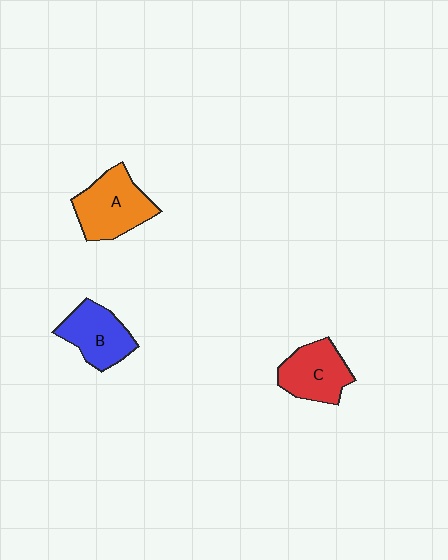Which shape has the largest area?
Shape A (orange).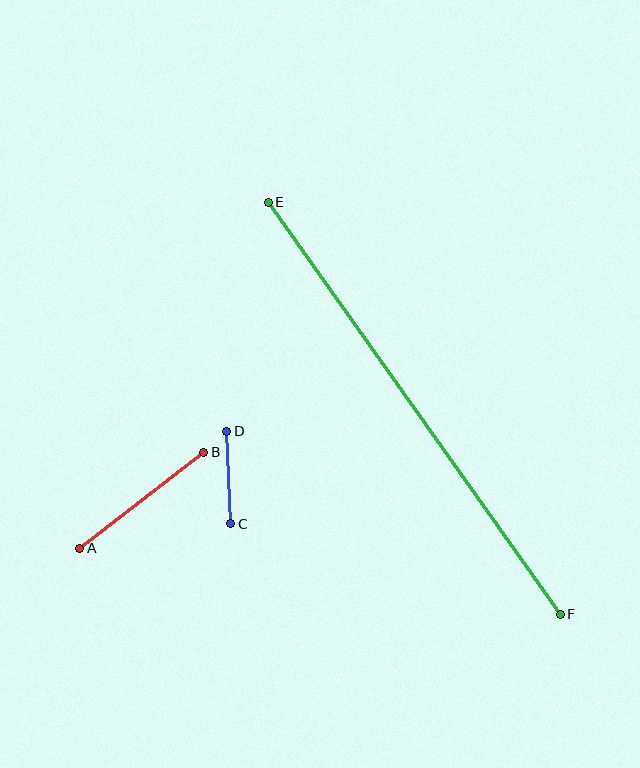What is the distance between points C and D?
The distance is approximately 93 pixels.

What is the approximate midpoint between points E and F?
The midpoint is at approximately (414, 408) pixels.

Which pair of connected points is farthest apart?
Points E and F are farthest apart.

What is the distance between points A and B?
The distance is approximately 157 pixels.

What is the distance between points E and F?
The distance is approximately 505 pixels.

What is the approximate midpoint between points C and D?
The midpoint is at approximately (229, 477) pixels.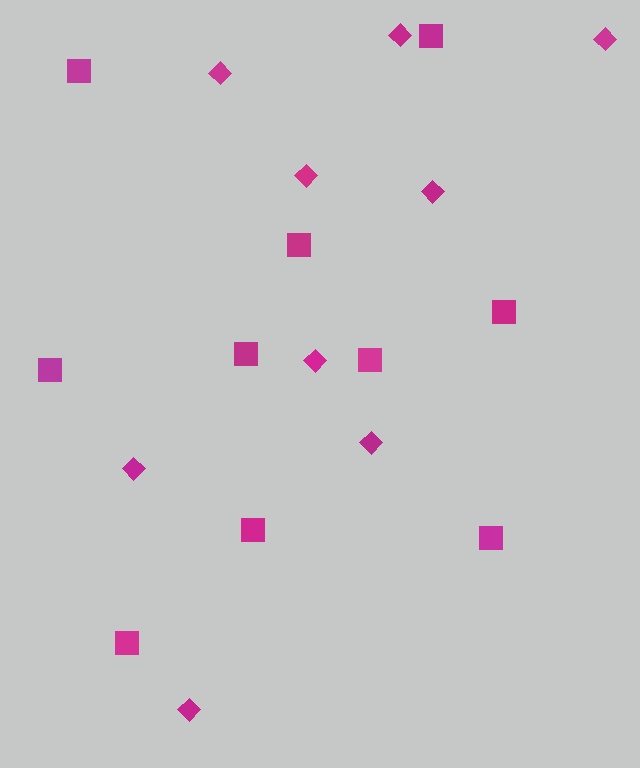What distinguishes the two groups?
There are 2 groups: one group of squares (10) and one group of diamonds (9).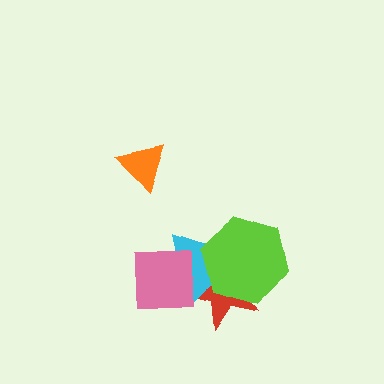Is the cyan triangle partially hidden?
Yes, it is partially covered by another shape.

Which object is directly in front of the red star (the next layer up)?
The cyan triangle is directly in front of the red star.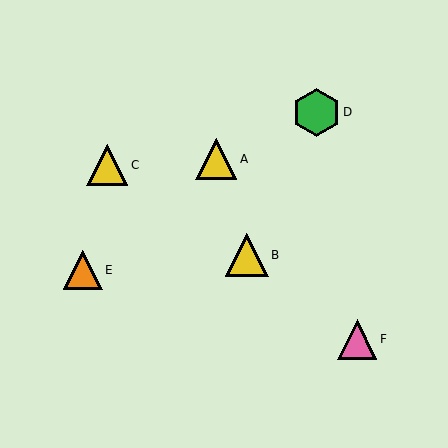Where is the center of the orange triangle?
The center of the orange triangle is at (83, 270).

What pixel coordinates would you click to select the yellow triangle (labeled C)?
Click at (107, 165) to select the yellow triangle C.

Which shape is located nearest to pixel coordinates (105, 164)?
The yellow triangle (labeled C) at (107, 165) is nearest to that location.